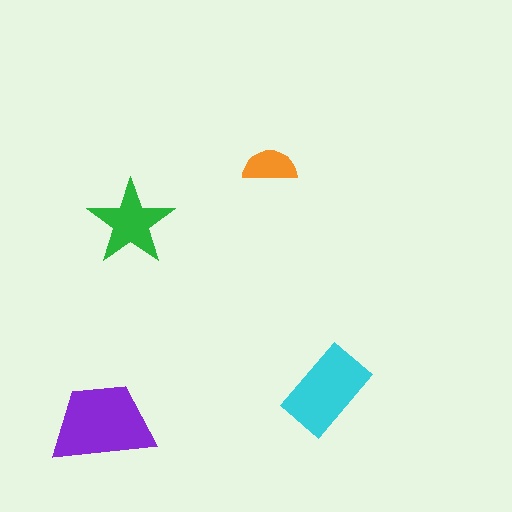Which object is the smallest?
The orange semicircle.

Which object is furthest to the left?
The purple trapezoid is leftmost.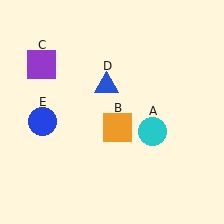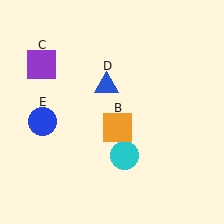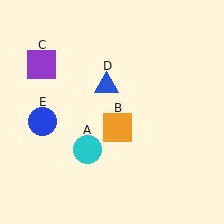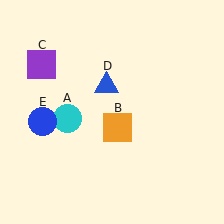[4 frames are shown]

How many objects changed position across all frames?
1 object changed position: cyan circle (object A).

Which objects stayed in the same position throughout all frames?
Orange square (object B) and purple square (object C) and blue triangle (object D) and blue circle (object E) remained stationary.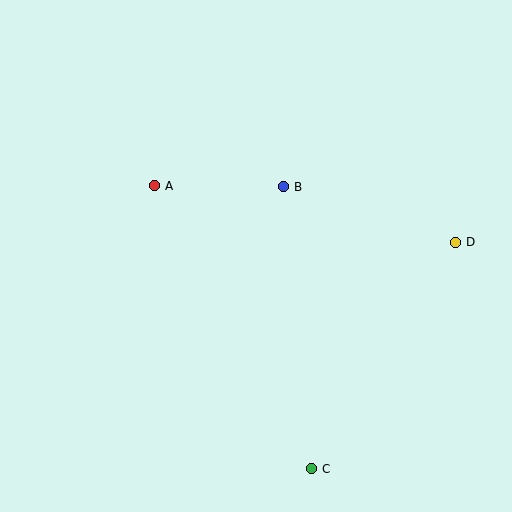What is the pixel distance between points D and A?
The distance between D and A is 306 pixels.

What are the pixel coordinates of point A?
Point A is at (154, 186).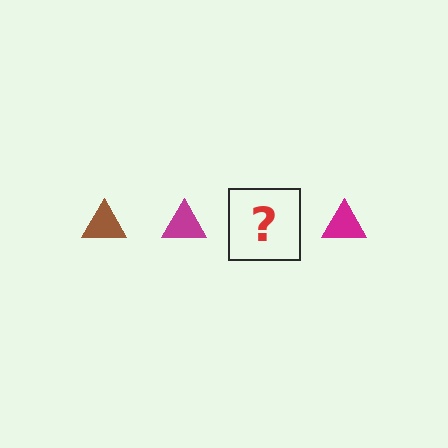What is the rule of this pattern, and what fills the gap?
The rule is that the pattern cycles through brown, magenta triangles. The gap should be filled with a brown triangle.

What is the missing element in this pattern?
The missing element is a brown triangle.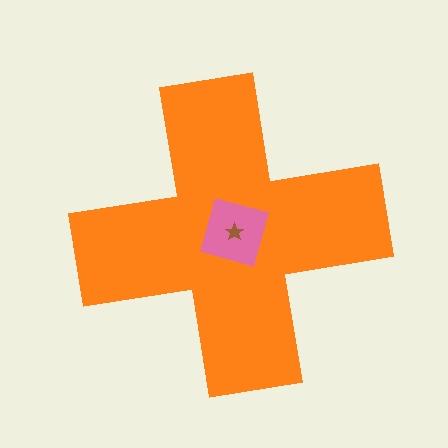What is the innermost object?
The brown star.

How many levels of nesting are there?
3.